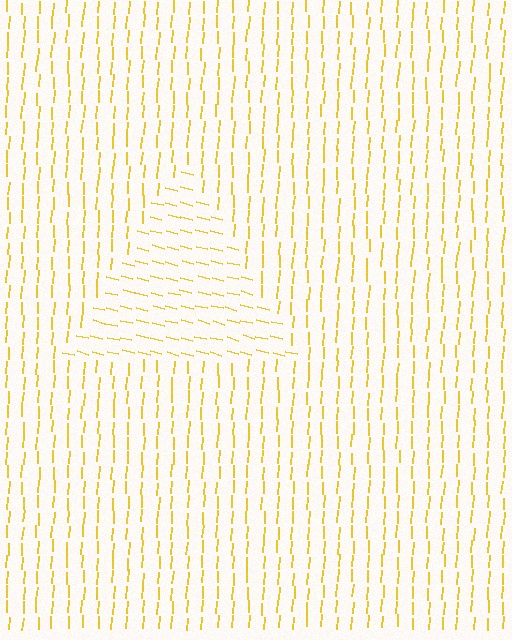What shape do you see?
I see a triangle.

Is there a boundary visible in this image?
Yes, there is a texture boundary formed by a change in line orientation.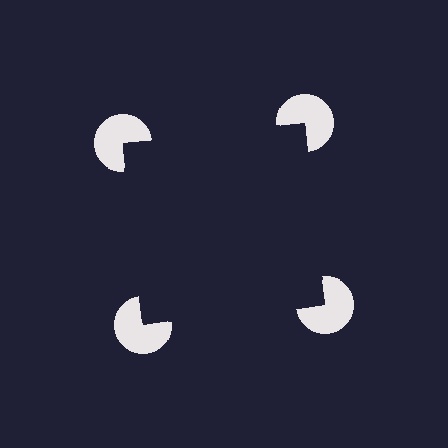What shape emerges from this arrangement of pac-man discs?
An illusory square — its edges are inferred from the aligned wedge cuts in the pac-man discs, not physically drawn.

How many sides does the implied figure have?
4 sides.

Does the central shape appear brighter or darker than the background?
It typically appears slightly darker than the background, even though no actual brightness change is drawn.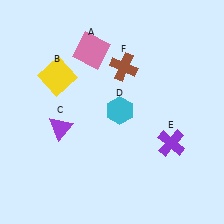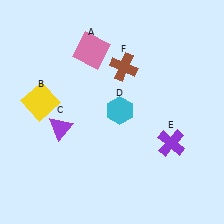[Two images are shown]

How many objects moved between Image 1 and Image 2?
1 object moved between the two images.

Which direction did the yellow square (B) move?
The yellow square (B) moved down.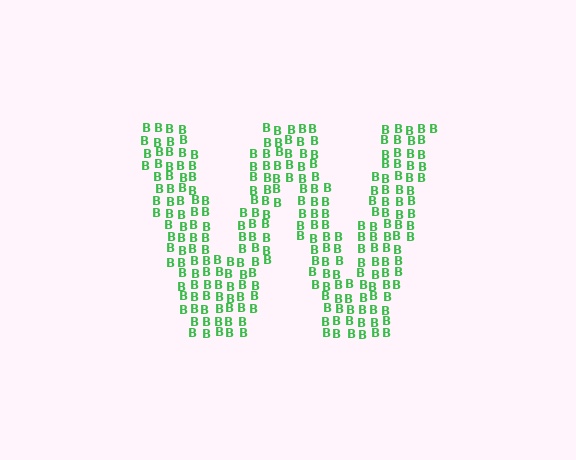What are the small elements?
The small elements are letter B's.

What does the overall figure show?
The overall figure shows the letter W.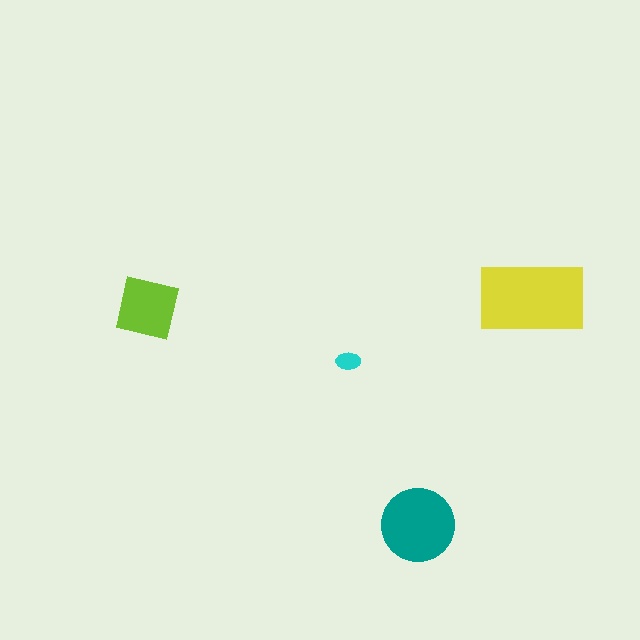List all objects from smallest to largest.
The cyan ellipse, the lime square, the teal circle, the yellow rectangle.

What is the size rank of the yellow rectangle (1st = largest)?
1st.